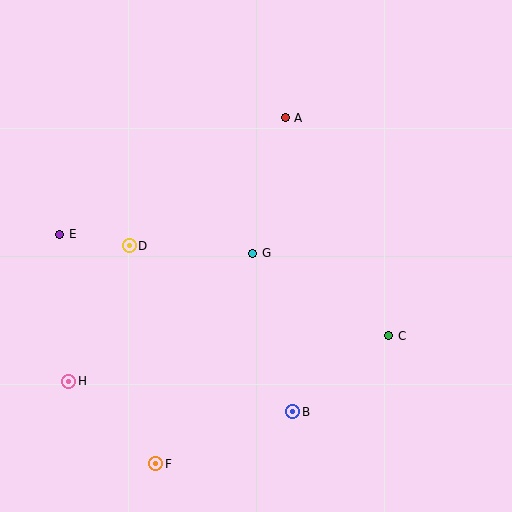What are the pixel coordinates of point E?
Point E is at (60, 234).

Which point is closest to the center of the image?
Point G at (253, 253) is closest to the center.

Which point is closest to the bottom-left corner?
Point H is closest to the bottom-left corner.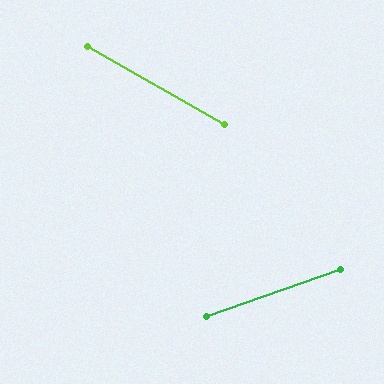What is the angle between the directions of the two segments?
Approximately 49 degrees.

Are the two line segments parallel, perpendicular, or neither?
Neither parallel nor perpendicular — they differ by about 49°.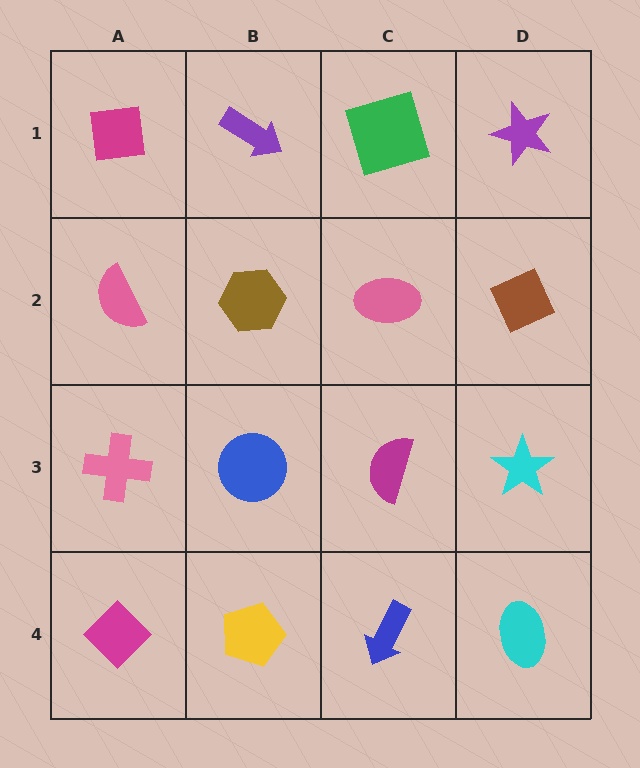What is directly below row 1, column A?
A pink semicircle.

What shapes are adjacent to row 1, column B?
A brown hexagon (row 2, column B), a magenta square (row 1, column A), a green square (row 1, column C).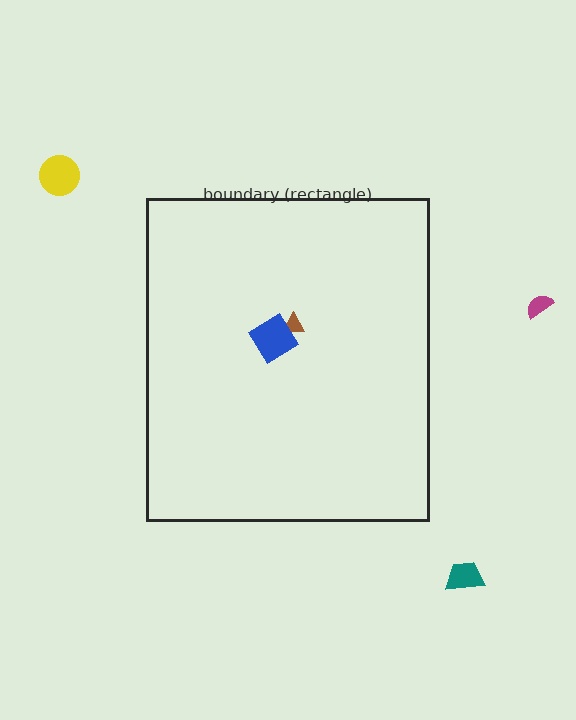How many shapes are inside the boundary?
2 inside, 3 outside.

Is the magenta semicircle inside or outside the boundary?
Outside.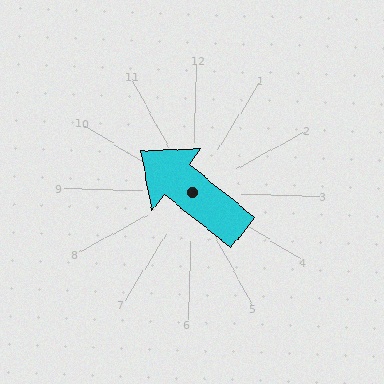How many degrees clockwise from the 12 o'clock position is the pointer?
Approximately 307 degrees.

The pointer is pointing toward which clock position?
Roughly 10 o'clock.